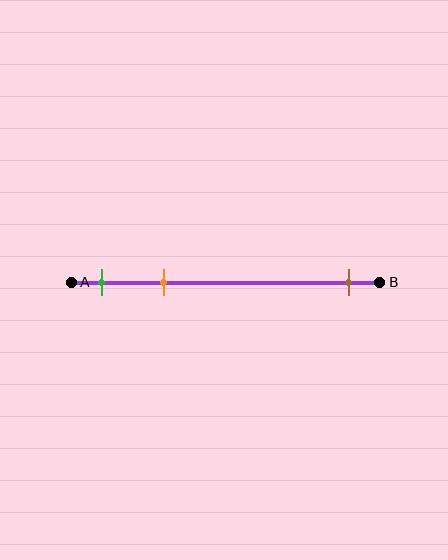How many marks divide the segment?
There are 3 marks dividing the segment.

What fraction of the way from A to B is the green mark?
The green mark is approximately 10% (0.1) of the way from A to B.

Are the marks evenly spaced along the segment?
No, the marks are not evenly spaced.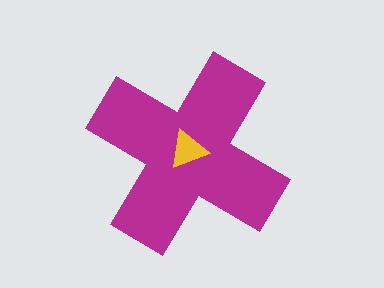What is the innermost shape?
The yellow triangle.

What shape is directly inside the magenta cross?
The yellow triangle.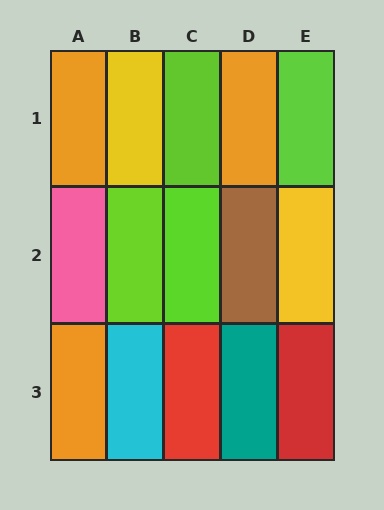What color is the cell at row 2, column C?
Lime.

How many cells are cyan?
1 cell is cyan.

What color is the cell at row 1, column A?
Orange.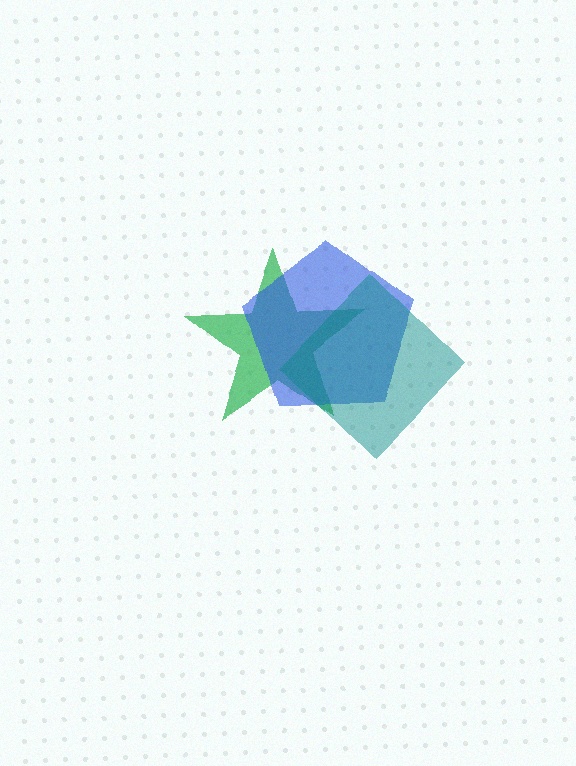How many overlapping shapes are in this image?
There are 3 overlapping shapes in the image.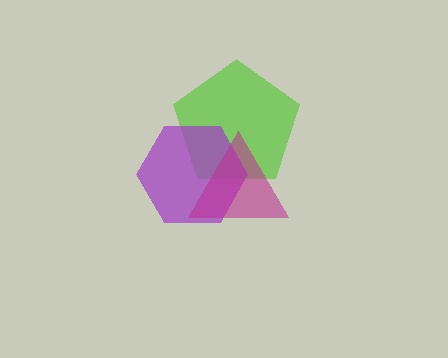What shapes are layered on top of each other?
The layered shapes are: a lime pentagon, a purple hexagon, a magenta triangle.